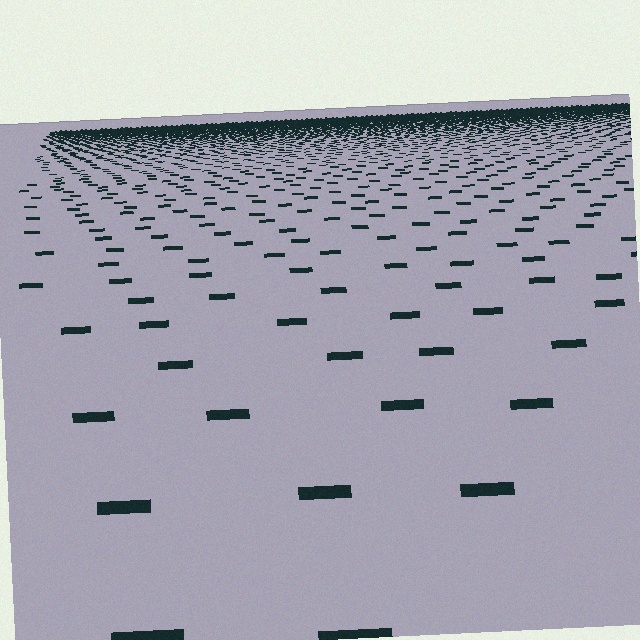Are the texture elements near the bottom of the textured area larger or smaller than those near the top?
Larger. Near the bottom, elements are closer to the viewer and appear at a bigger on-screen size.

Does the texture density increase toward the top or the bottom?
Density increases toward the top.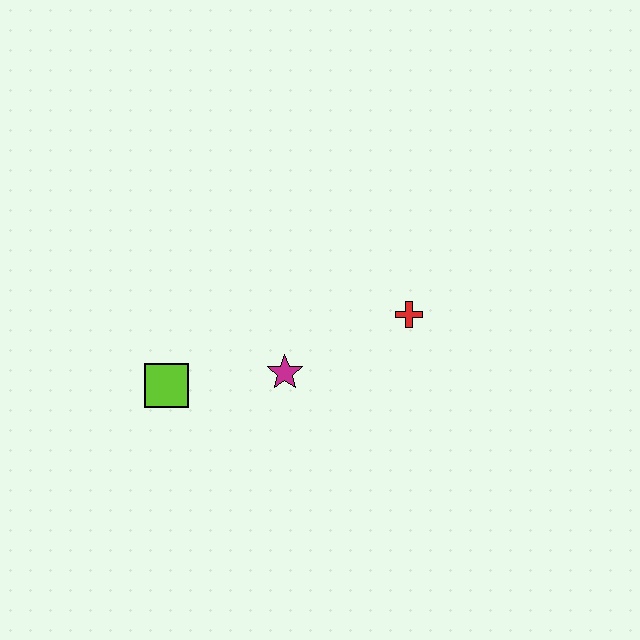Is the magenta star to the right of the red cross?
No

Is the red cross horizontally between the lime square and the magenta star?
No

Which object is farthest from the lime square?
The red cross is farthest from the lime square.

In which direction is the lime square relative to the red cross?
The lime square is to the left of the red cross.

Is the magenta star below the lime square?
No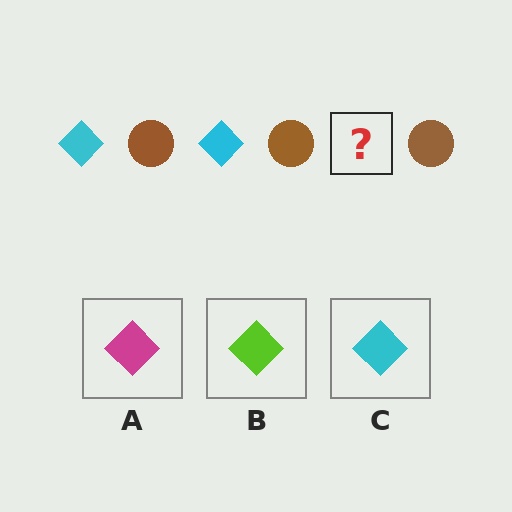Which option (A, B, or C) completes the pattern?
C.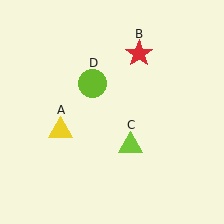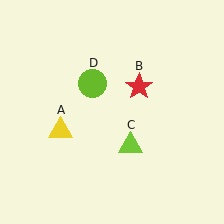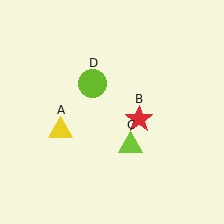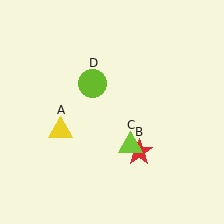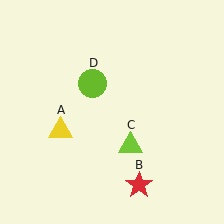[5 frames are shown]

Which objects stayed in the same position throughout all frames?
Yellow triangle (object A) and lime triangle (object C) and lime circle (object D) remained stationary.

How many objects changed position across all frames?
1 object changed position: red star (object B).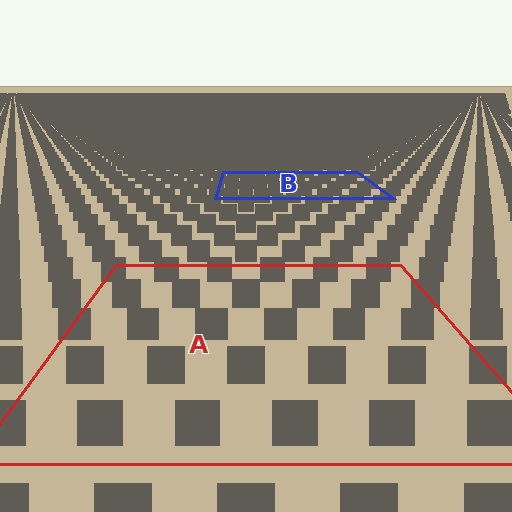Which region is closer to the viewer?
Region A is closer. The texture elements there are larger and more spread out.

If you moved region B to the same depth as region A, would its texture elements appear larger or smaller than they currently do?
They would appear larger. At a closer depth, the same texture elements are projected at a bigger on-screen size.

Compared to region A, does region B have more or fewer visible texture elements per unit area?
Region B has more texture elements per unit area — they are packed more densely because it is farther away.